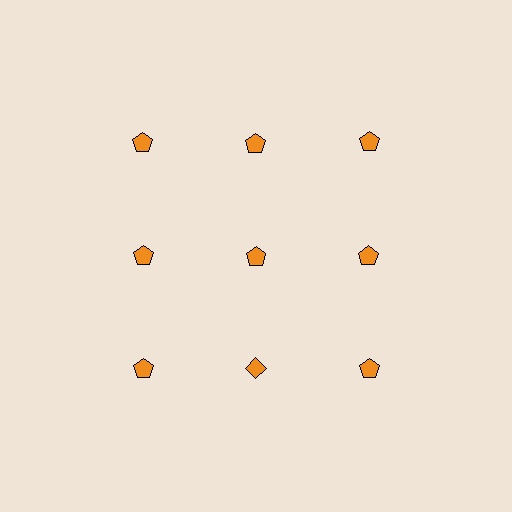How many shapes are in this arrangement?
There are 9 shapes arranged in a grid pattern.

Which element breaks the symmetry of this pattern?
The orange diamond in the third row, second from left column breaks the symmetry. All other shapes are orange pentagons.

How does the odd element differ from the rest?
It has a different shape: diamond instead of pentagon.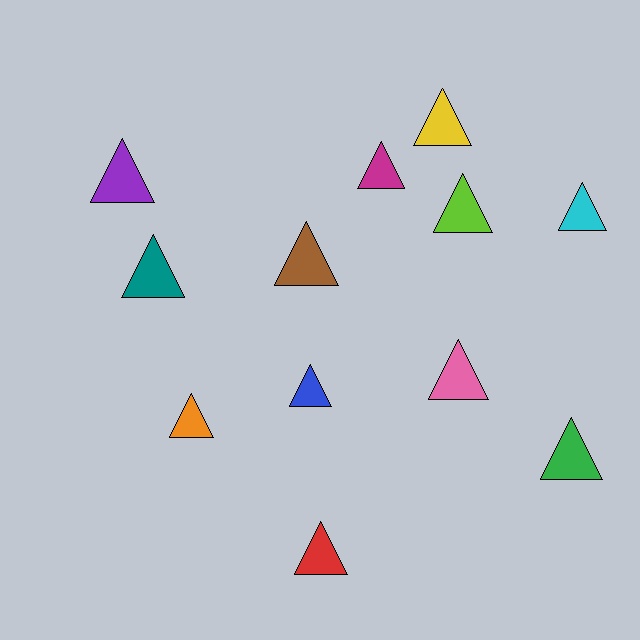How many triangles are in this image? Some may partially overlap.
There are 12 triangles.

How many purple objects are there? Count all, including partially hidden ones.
There is 1 purple object.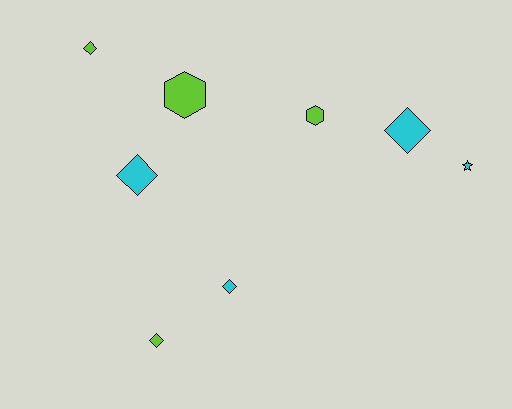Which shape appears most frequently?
Diamond, with 5 objects.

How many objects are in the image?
There are 8 objects.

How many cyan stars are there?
There is 1 cyan star.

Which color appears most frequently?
Lime, with 4 objects.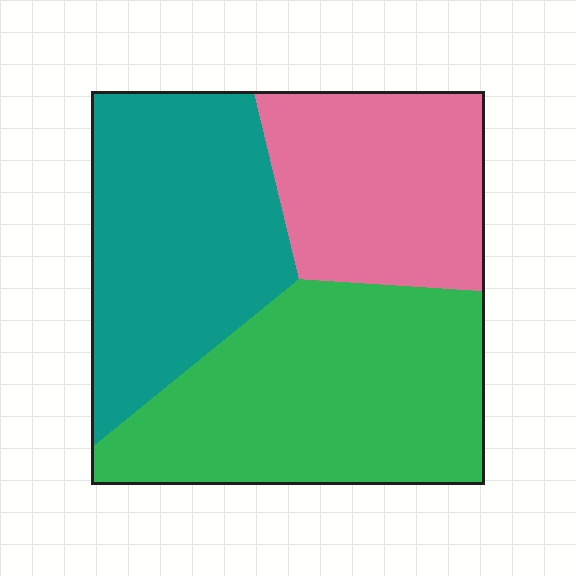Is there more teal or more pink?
Teal.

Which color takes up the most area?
Green, at roughly 40%.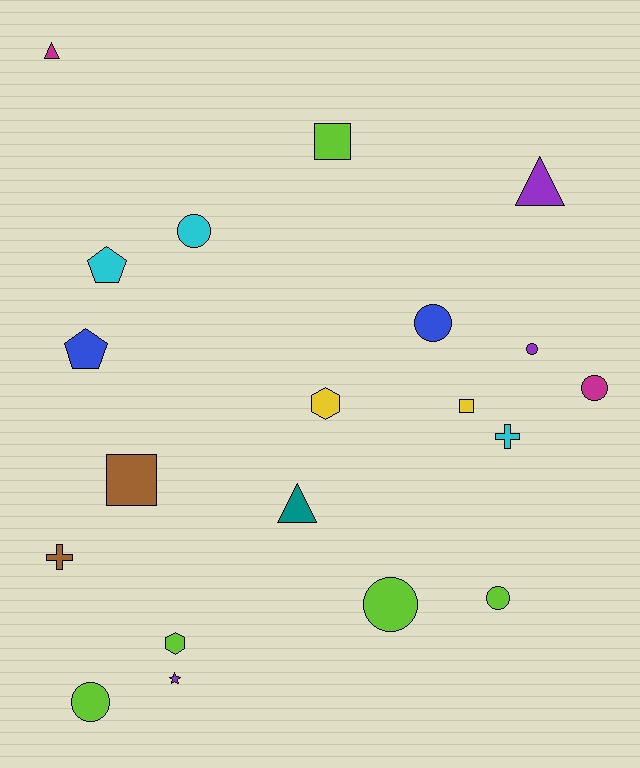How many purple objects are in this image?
There are 3 purple objects.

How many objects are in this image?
There are 20 objects.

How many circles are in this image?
There are 7 circles.